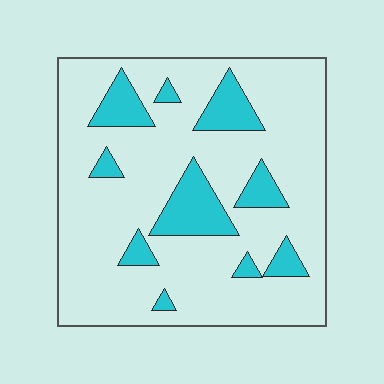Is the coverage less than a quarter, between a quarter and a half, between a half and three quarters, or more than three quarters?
Less than a quarter.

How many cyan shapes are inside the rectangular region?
10.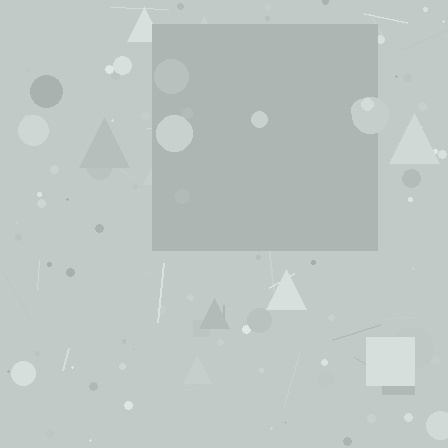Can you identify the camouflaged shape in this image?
The camouflaged shape is a square.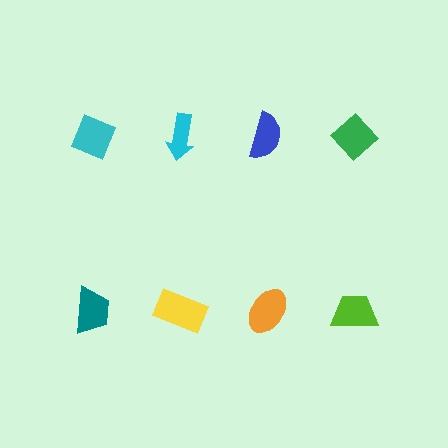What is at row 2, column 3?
An orange ellipse.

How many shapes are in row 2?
4 shapes.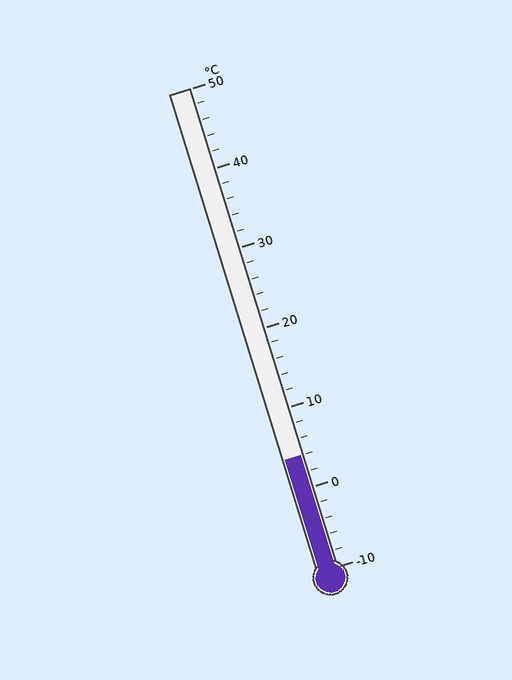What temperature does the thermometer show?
The thermometer shows approximately 4°C.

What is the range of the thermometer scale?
The thermometer scale ranges from -10°C to 50°C.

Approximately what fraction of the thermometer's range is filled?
The thermometer is filled to approximately 25% of its range.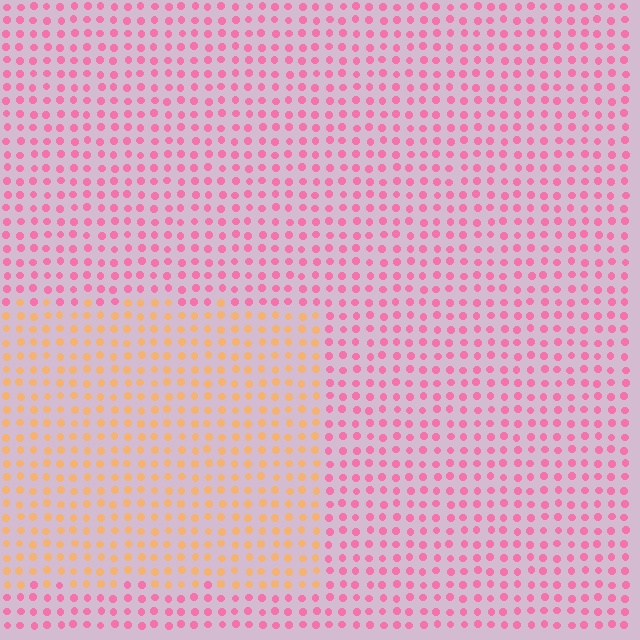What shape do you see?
I see a rectangle.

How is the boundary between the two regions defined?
The boundary is defined purely by a slight shift in hue (about 57 degrees). Spacing, size, and orientation are identical on both sides.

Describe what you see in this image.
The image is filled with small pink elements in a uniform arrangement. A rectangle-shaped region is visible where the elements are tinted to a slightly different hue, forming a subtle color boundary.